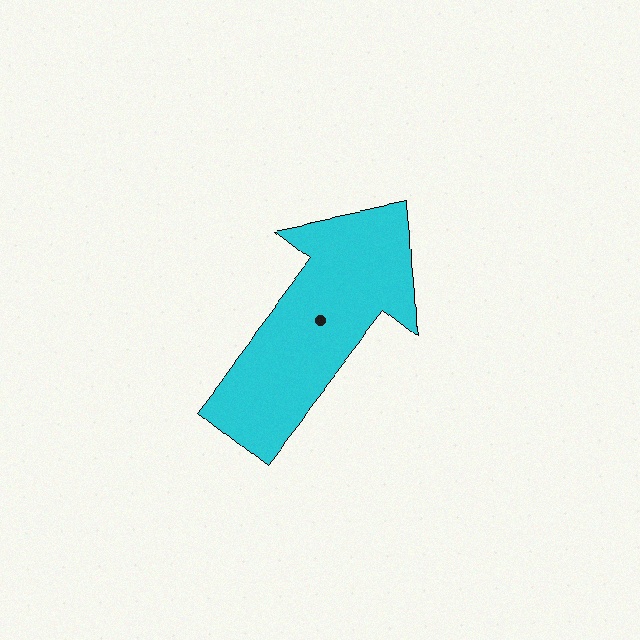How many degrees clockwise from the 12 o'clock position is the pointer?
Approximately 38 degrees.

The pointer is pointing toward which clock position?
Roughly 1 o'clock.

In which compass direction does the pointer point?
Northeast.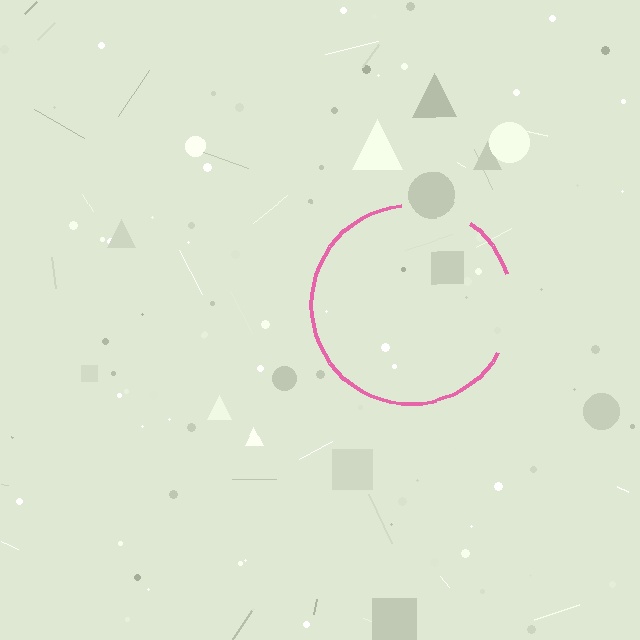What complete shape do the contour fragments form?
The contour fragments form a circle.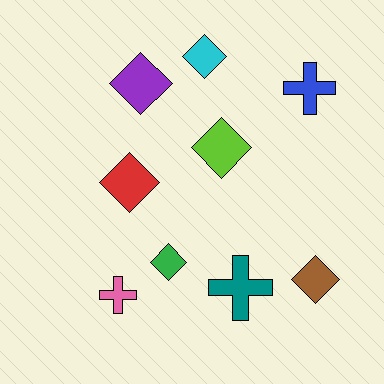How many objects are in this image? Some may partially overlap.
There are 9 objects.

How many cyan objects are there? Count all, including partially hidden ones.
There is 1 cyan object.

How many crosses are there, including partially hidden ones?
There are 3 crosses.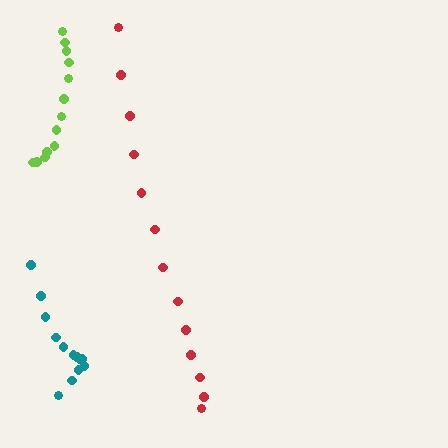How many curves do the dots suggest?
There are 3 distinct paths.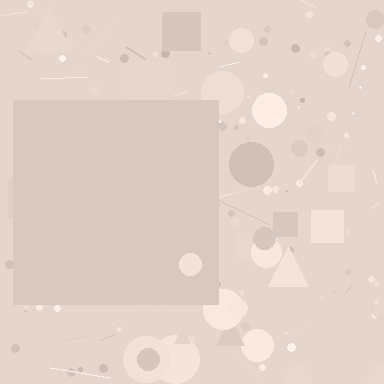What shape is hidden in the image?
A square is hidden in the image.